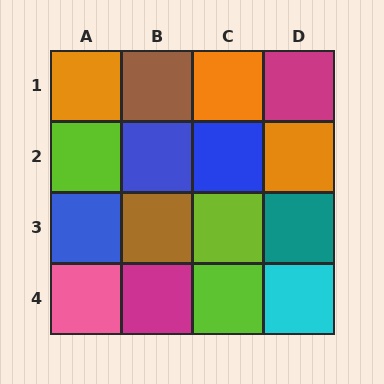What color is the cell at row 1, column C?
Orange.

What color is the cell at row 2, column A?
Lime.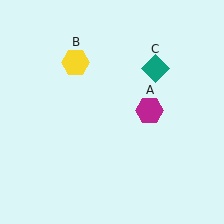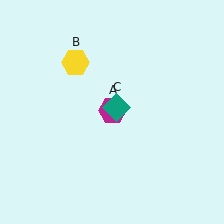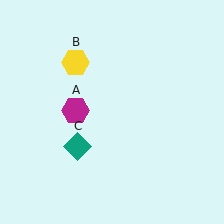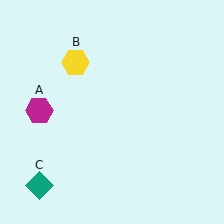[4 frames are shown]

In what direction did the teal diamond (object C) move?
The teal diamond (object C) moved down and to the left.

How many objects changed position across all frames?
2 objects changed position: magenta hexagon (object A), teal diamond (object C).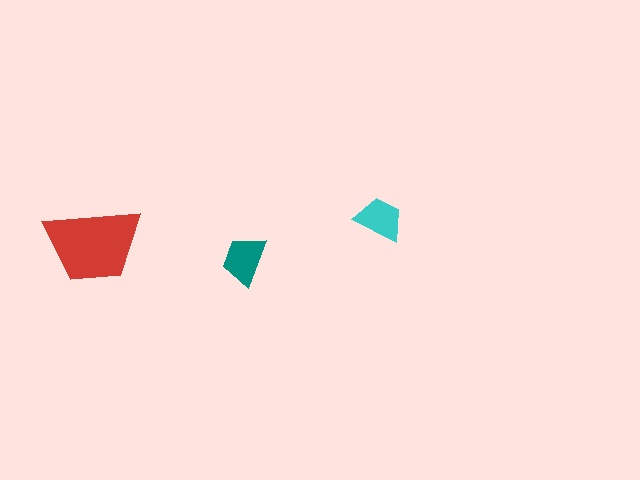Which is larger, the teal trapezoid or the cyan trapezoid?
The teal one.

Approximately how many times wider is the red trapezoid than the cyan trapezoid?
About 2 times wider.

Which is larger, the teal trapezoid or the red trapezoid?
The red one.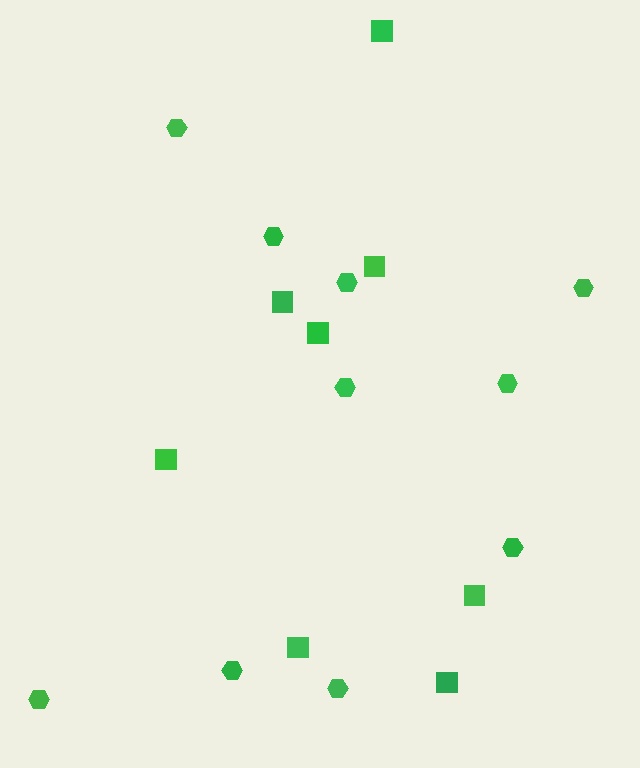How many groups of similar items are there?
There are 2 groups: one group of squares (8) and one group of hexagons (10).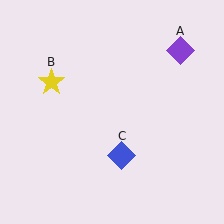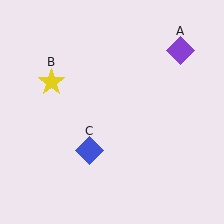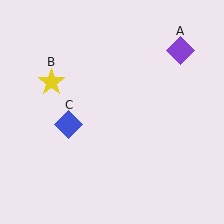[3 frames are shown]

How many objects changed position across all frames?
1 object changed position: blue diamond (object C).